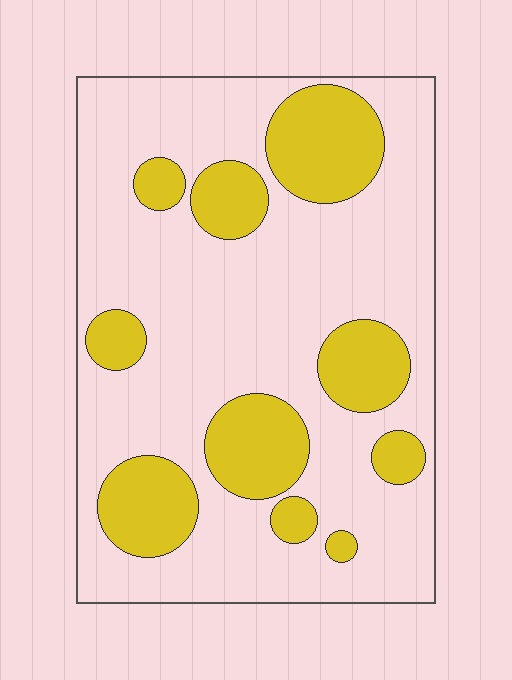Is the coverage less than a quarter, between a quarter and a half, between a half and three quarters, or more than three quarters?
Between a quarter and a half.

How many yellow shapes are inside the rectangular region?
10.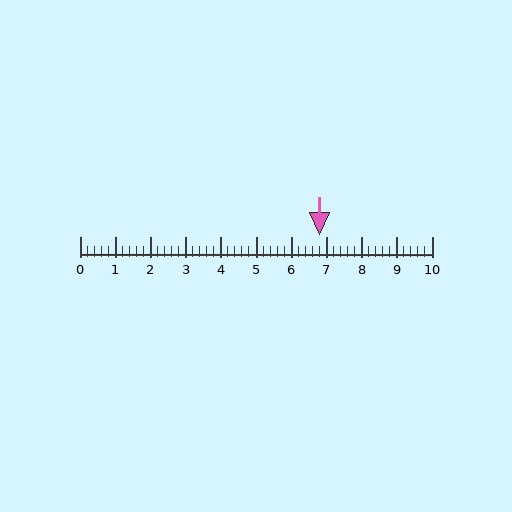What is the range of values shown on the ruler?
The ruler shows values from 0 to 10.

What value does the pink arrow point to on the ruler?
The pink arrow points to approximately 6.8.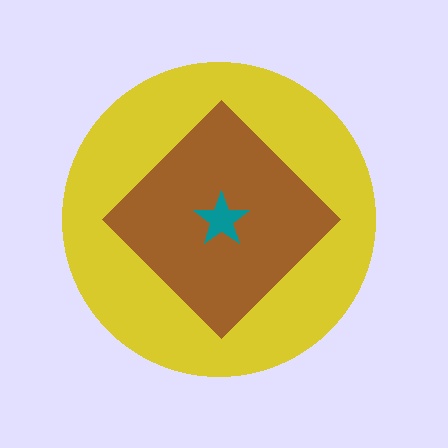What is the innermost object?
The teal star.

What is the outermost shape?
The yellow circle.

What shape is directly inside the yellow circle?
The brown diamond.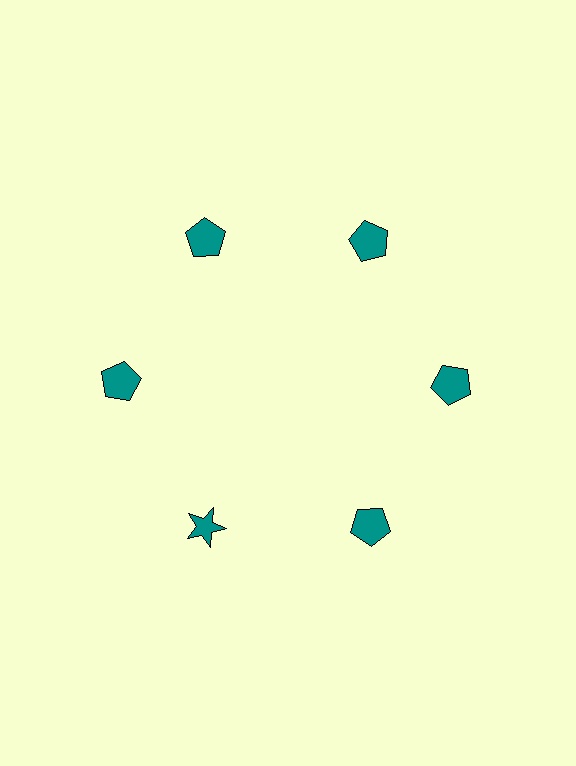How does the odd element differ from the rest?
It has a different shape: star instead of pentagon.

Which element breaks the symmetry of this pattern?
The teal star at roughly the 7 o'clock position breaks the symmetry. All other shapes are teal pentagons.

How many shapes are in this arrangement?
There are 6 shapes arranged in a ring pattern.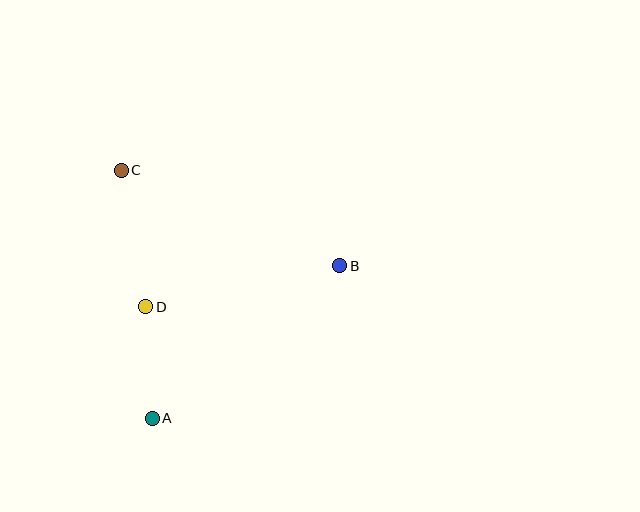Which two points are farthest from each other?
Points A and C are farthest from each other.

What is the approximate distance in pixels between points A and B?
The distance between A and B is approximately 242 pixels.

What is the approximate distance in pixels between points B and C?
The distance between B and C is approximately 239 pixels.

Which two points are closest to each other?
Points A and D are closest to each other.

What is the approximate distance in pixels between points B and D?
The distance between B and D is approximately 199 pixels.